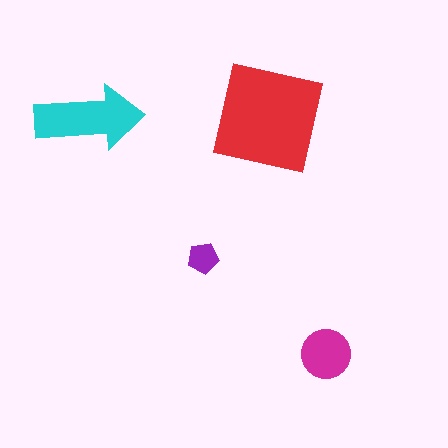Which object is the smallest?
The purple pentagon.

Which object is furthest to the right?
The magenta circle is rightmost.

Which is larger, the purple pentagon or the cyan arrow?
The cyan arrow.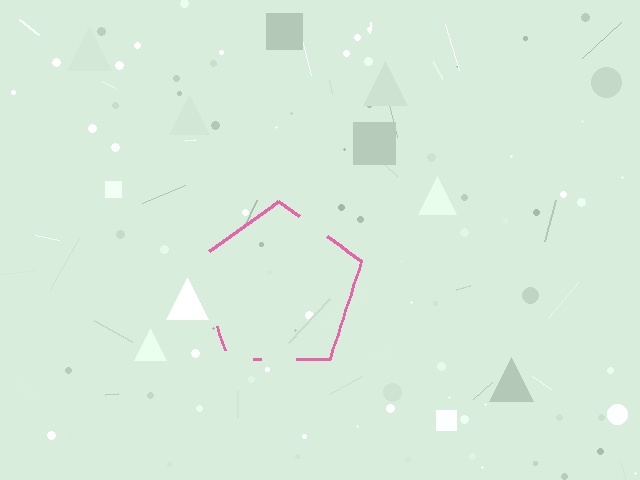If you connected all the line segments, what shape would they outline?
They would outline a pentagon.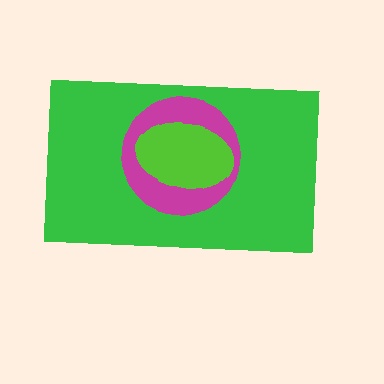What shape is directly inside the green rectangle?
The magenta circle.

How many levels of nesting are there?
3.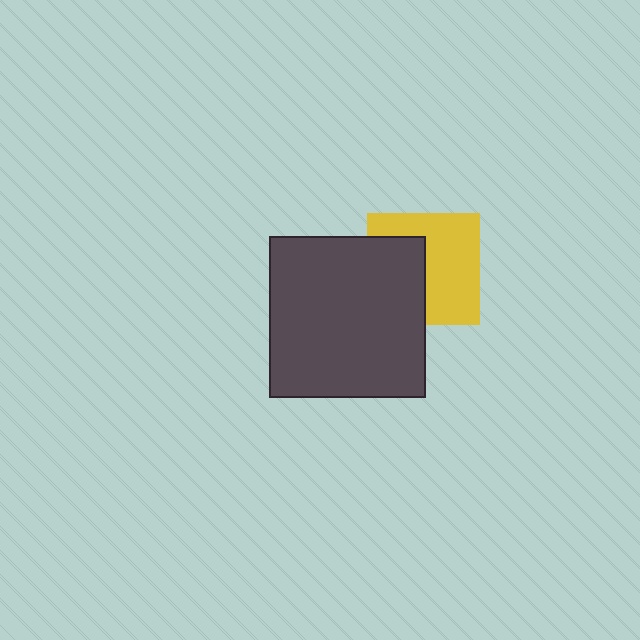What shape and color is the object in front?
The object in front is a dark gray rectangle.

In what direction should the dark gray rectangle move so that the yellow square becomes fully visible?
The dark gray rectangle should move left. That is the shortest direction to clear the overlap and leave the yellow square fully visible.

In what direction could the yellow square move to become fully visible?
The yellow square could move right. That would shift it out from behind the dark gray rectangle entirely.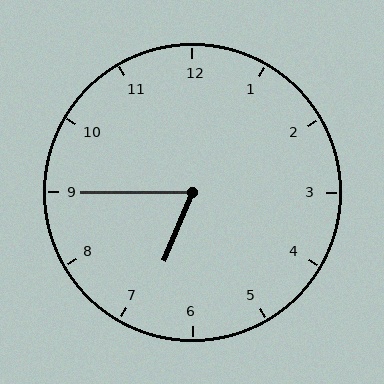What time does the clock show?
6:45.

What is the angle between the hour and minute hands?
Approximately 68 degrees.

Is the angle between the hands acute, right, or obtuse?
It is acute.